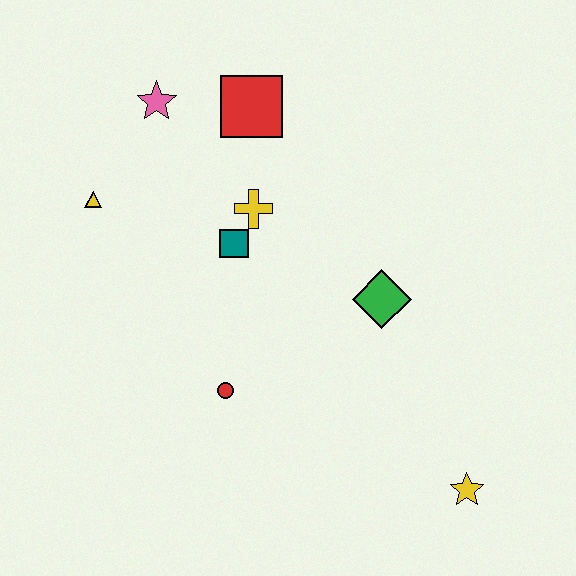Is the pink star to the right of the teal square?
No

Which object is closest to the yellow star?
The green diamond is closest to the yellow star.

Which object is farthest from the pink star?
The yellow star is farthest from the pink star.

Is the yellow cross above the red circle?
Yes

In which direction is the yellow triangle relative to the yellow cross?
The yellow triangle is to the left of the yellow cross.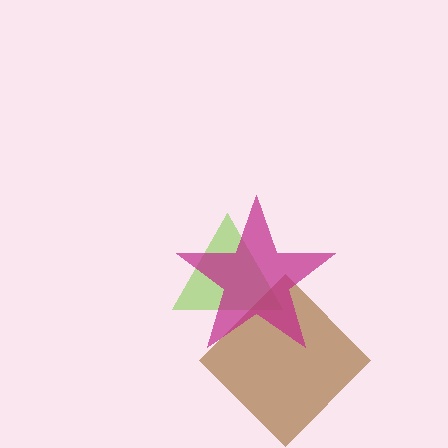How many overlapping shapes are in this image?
There are 3 overlapping shapes in the image.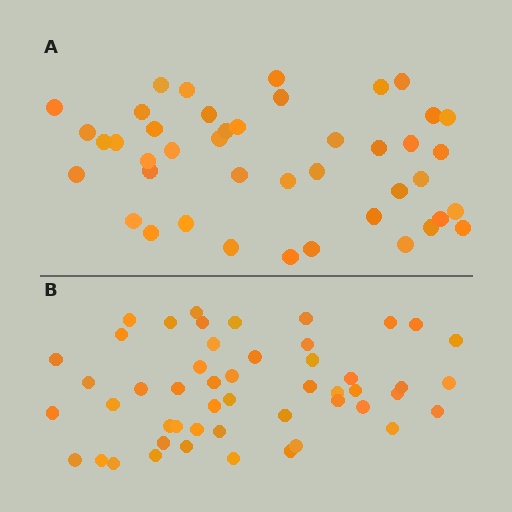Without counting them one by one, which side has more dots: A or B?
Region B (the bottom region) has more dots.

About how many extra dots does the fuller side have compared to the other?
Region B has roughly 8 or so more dots than region A.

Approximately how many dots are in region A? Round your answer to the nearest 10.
About 40 dots. (The exact count is 43, which rounds to 40.)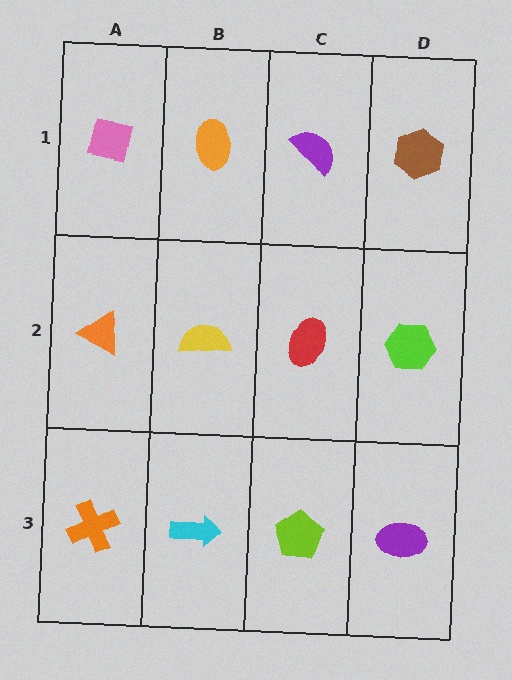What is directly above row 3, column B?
A yellow semicircle.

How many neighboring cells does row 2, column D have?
3.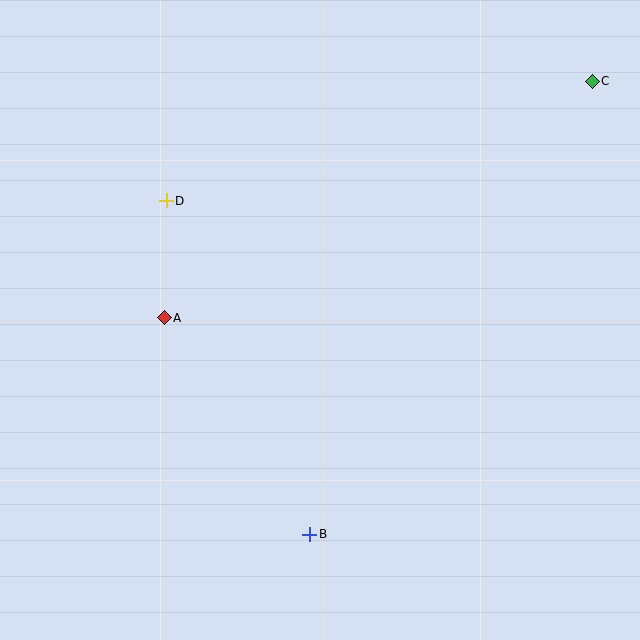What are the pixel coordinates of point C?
Point C is at (592, 81).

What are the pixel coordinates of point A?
Point A is at (164, 318).